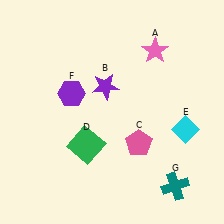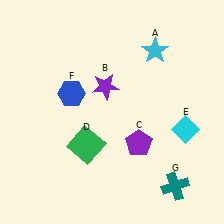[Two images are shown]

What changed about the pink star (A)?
In Image 1, A is pink. In Image 2, it changed to cyan.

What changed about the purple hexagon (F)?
In Image 1, F is purple. In Image 2, it changed to blue.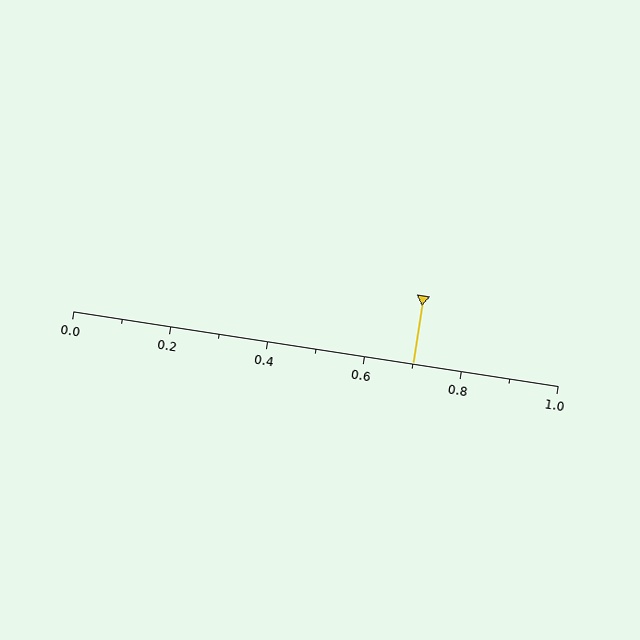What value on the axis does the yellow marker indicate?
The marker indicates approximately 0.7.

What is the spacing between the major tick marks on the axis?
The major ticks are spaced 0.2 apart.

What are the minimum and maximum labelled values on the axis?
The axis runs from 0.0 to 1.0.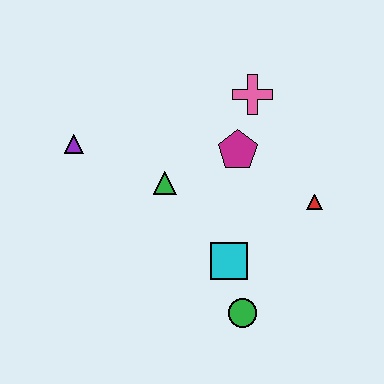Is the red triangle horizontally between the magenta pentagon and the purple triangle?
No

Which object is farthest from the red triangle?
The purple triangle is farthest from the red triangle.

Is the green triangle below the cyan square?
No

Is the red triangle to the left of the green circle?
No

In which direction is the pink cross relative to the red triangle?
The pink cross is above the red triangle.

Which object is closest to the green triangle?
The magenta pentagon is closest to the green triangle.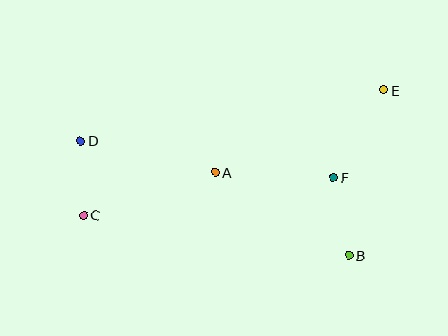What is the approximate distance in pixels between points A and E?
The distance between A and E is approximately 188 pixels.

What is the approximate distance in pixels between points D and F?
The distance between D and F is approximately 255 pixels.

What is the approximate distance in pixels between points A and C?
The distance between A and C is approximately 138 pixels.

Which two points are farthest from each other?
Points C and E are farthest from each other.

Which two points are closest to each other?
Points C and D are closest to each other.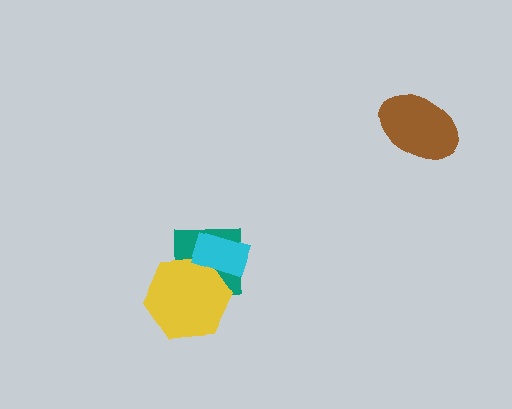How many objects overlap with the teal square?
2 objects overlap with the teal square.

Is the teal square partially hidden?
Yes, it is partially covered by another shape.